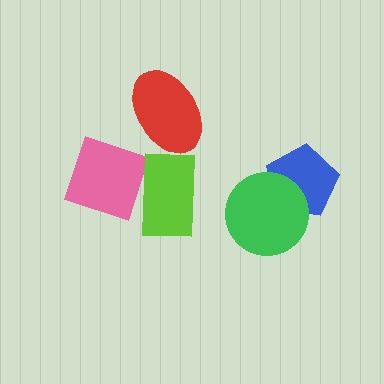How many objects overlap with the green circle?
1 object overlaps with the green circle.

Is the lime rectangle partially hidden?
No, no other shape covers it.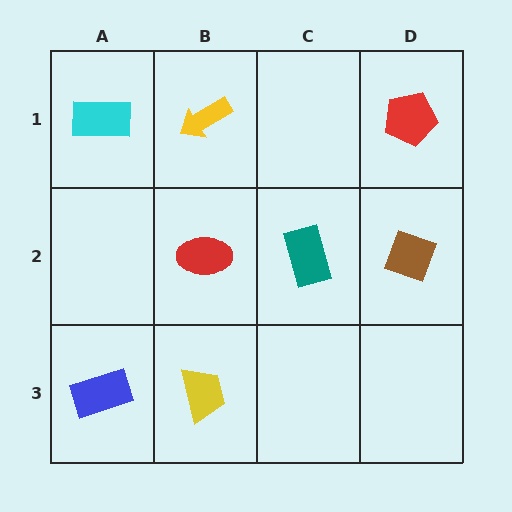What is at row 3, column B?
A yellow trapezoid.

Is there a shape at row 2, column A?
No, that cell is empty.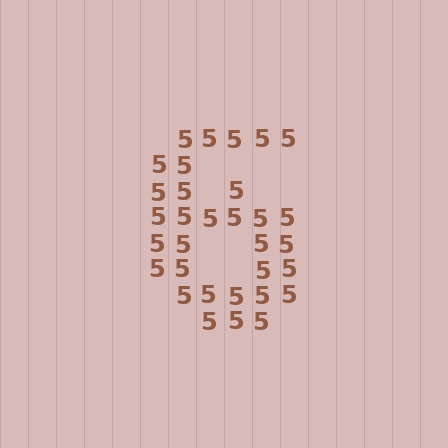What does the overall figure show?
The overall figure shows the digit 6.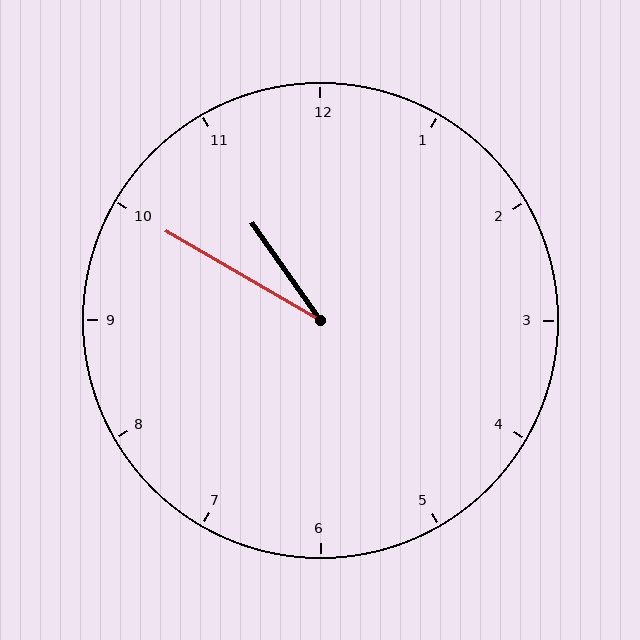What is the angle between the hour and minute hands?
Approximately 25 degrees.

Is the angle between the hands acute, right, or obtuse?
It is acute.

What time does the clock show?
10:50.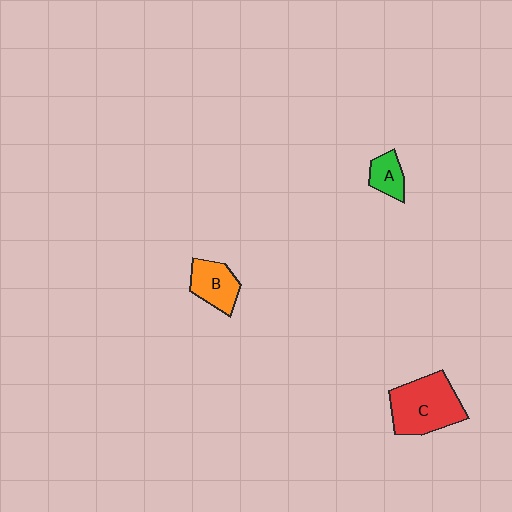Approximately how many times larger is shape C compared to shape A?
Approximately 2.7 times.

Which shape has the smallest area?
Shape A (green).